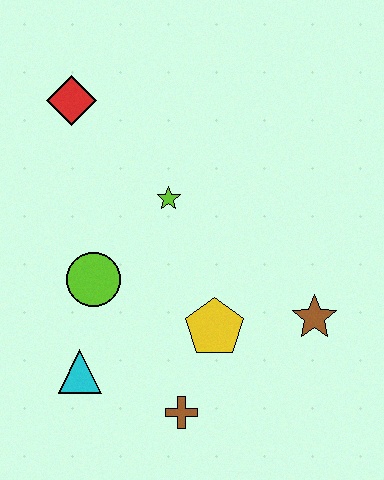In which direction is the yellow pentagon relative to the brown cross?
The yellow pentagon is above the brown cross.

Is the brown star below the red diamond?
Yes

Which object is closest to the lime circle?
The cyan triangle is closest to the lime circle.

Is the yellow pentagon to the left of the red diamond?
No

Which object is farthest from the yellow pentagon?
The red diamond is farthest from the yellow pentagon.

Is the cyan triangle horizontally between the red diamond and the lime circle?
Yes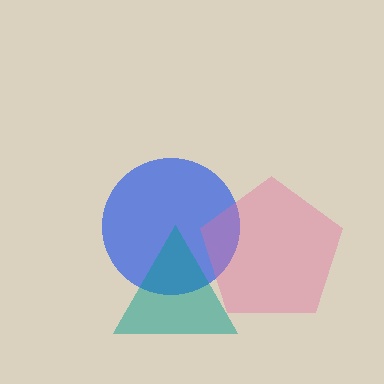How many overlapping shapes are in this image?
There are 3 overlapping shapes in the image.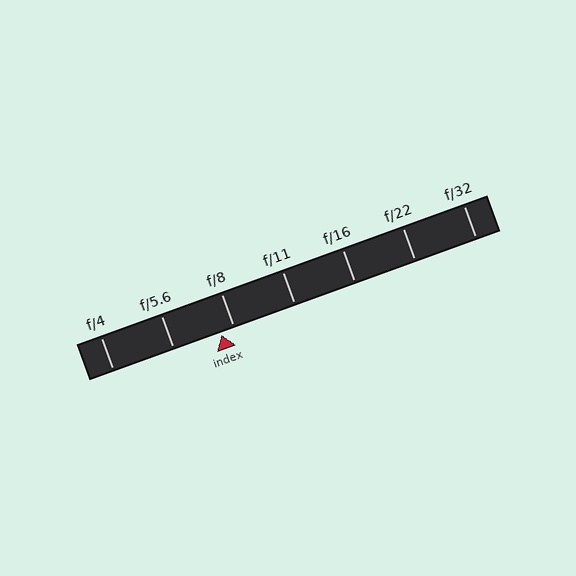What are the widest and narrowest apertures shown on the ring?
The widest aperture shown is f/4 and the narrowest is f/32.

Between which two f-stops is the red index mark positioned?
The index mark is between f/5.6 and f/8.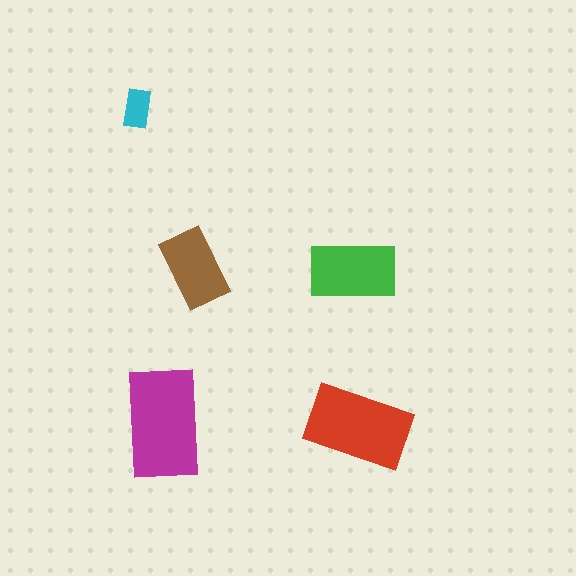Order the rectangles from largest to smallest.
the magenta one, the red one, the green one, the brown one, the cyan one.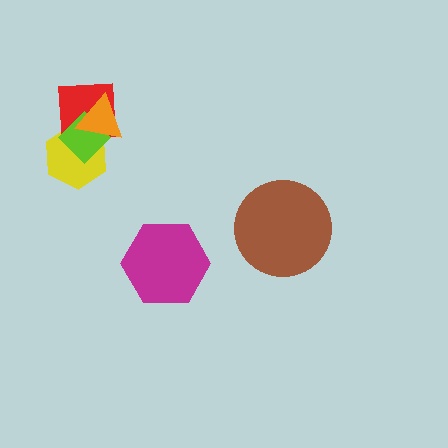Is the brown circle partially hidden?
No, no other shape covers it.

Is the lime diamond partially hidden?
Yes, it is partially covered by another shape.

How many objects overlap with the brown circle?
0 objects overlap with the brown circle.